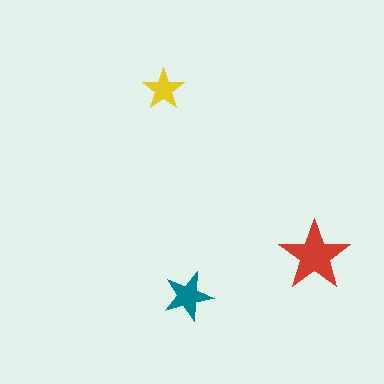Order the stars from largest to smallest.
the red one, the teal one, the yellow one.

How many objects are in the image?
There are 3 objects in the image.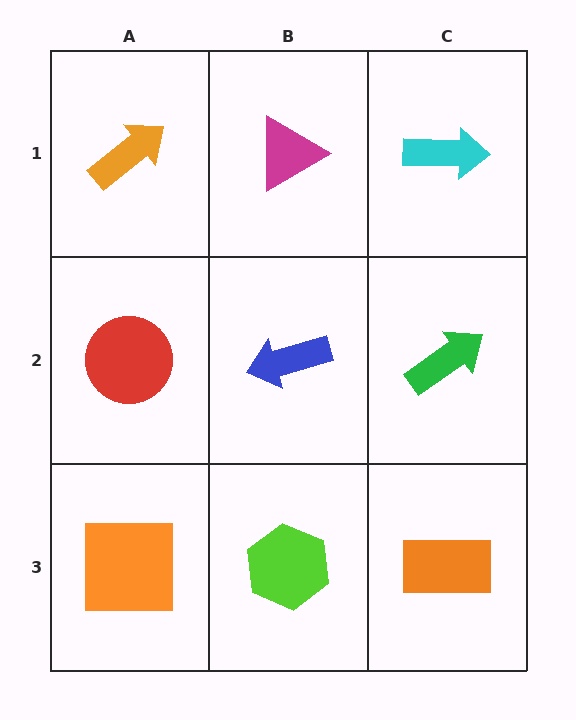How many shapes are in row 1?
3 shapes.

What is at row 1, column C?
A cyan arrow.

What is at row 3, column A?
An orange square.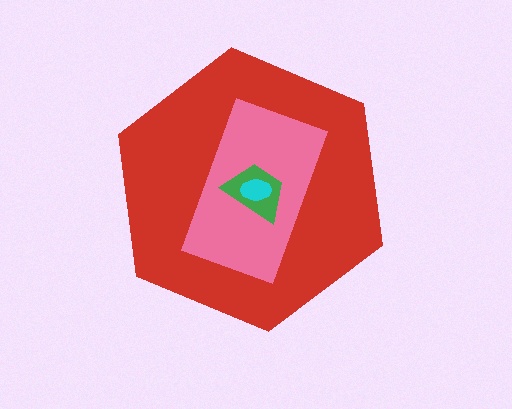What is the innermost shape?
The cyan ellipse.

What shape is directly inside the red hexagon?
The pink rectangle.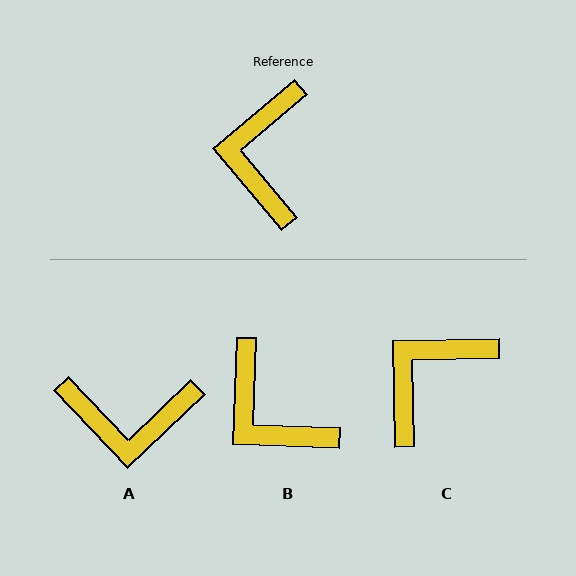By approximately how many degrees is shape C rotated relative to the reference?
Approximately 39 degrees clockwise.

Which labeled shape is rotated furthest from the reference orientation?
A, about 94 degrees away.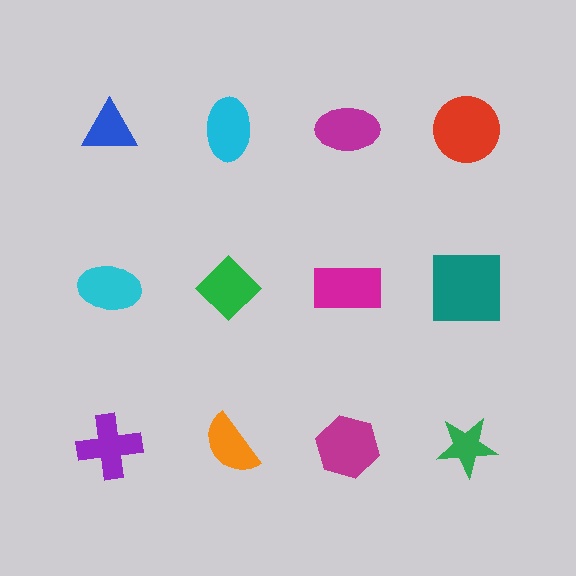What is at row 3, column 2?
An orange semicircle.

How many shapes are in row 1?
4 shapes.